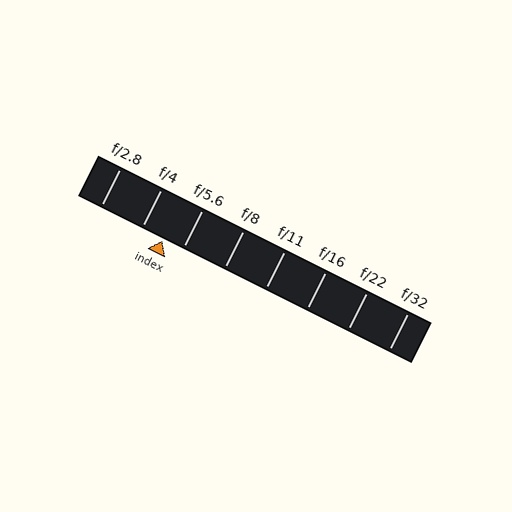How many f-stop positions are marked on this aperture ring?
There are 8 f-stop positions marked.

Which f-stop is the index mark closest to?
The index mark is closest to f/5.6.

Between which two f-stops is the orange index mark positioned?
The index mark is between f/4 and f/5.6.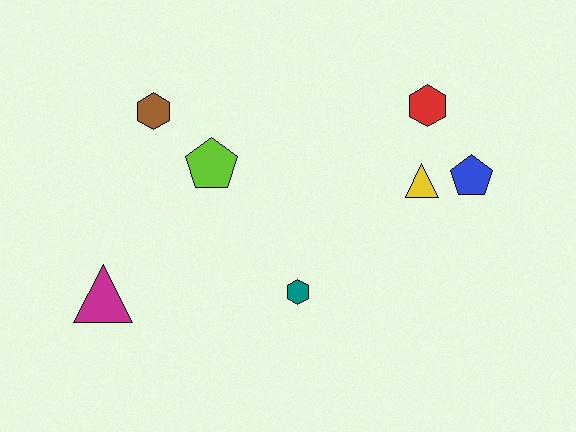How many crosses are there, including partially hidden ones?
There are no crosses.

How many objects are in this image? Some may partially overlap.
There are 7 objects.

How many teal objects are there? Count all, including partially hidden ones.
There is 1 teal object.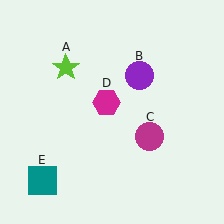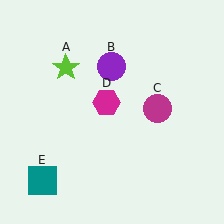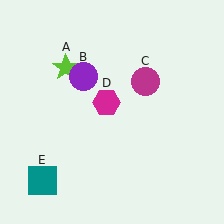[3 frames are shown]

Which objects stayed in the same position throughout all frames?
Lime star (object A) and magenta hexagon (object D) and teal square (object E) remained stationary.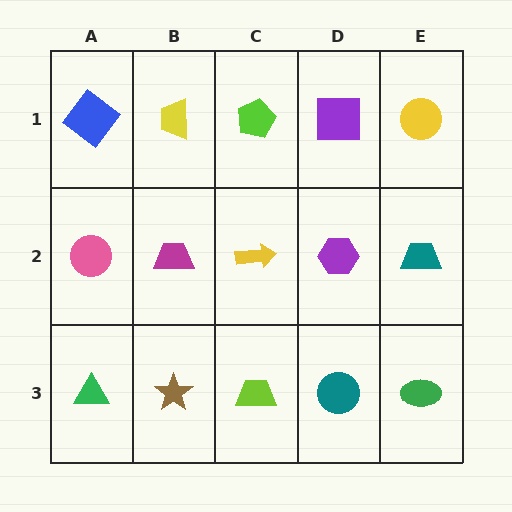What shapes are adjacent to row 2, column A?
A blue diamond (row 1, column A), a green triangle (row 3, column A), a magenta trapezoid (row 2, column B).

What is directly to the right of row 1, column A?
A yellow trapezoid.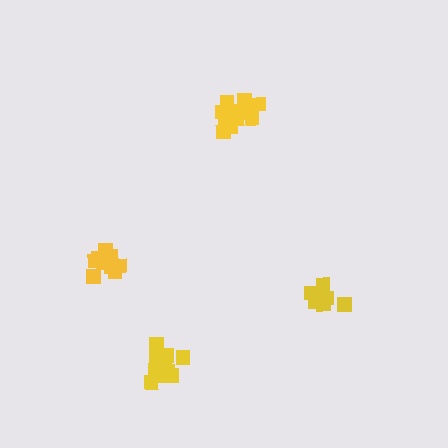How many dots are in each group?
Group 1: 10 dots, Group 2: 13 dots, Group 3: 12 dots, Group 4: 9 dots (44 total).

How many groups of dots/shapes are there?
There are 4 groups.